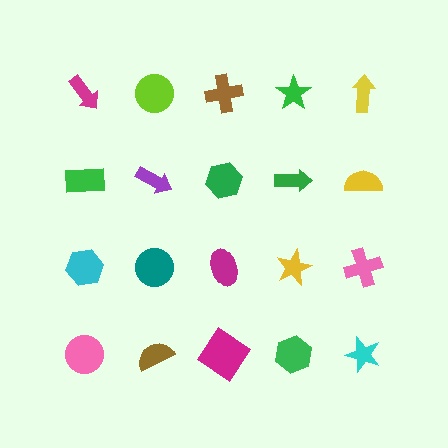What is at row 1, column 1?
A magenta arrow.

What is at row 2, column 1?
A green rectangle.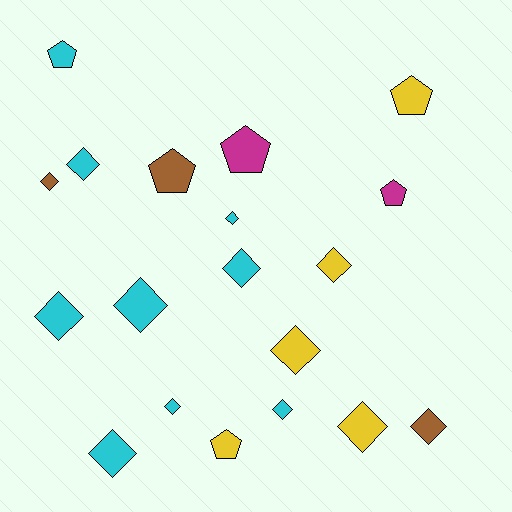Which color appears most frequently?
Cyan, with 9 objects.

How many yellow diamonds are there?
There are 3 yellow diamonds.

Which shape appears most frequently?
Diamond, with 13 objects.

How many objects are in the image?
There are 19 objects.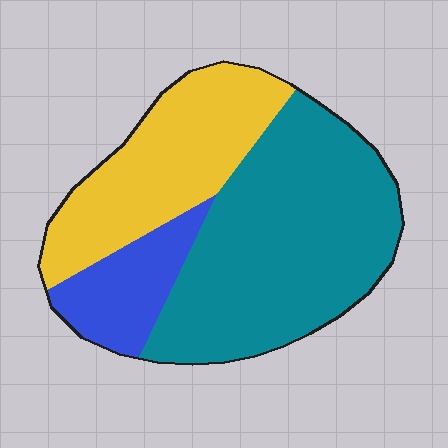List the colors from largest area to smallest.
From largest to smallest: teal, yellow, blue.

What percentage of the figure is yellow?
Yellow takes up between a quarter and a half of the figure.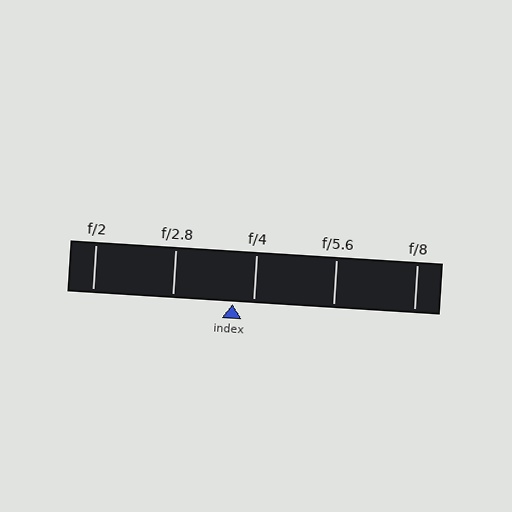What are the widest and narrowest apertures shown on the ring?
The widest aperture shown is f/2 and the narrowest is f/8.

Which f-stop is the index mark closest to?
The index mark is closest to f/4.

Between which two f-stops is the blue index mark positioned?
The index mark is between f/2.8 and f/4.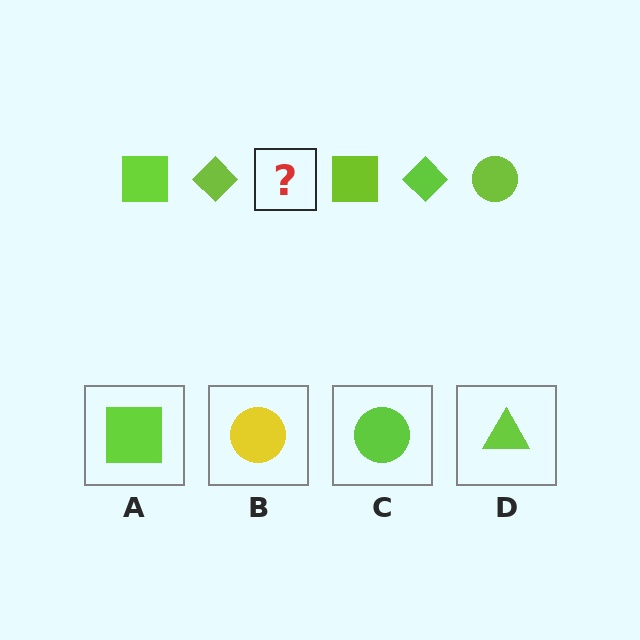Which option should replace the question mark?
Option C.